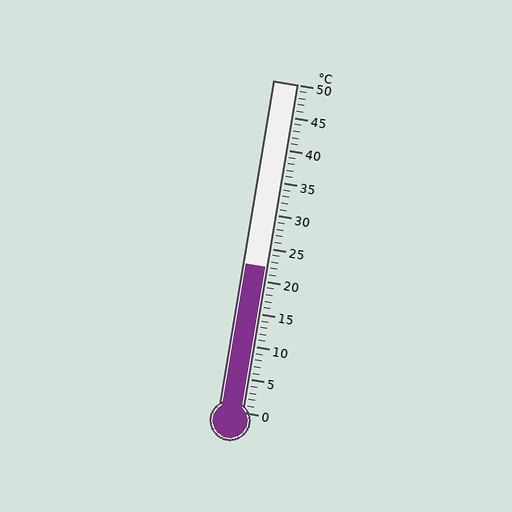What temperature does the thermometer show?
The thermometer shows approximately 22°C.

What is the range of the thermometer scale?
The thermometer scale ranges from 0°C to 50°C.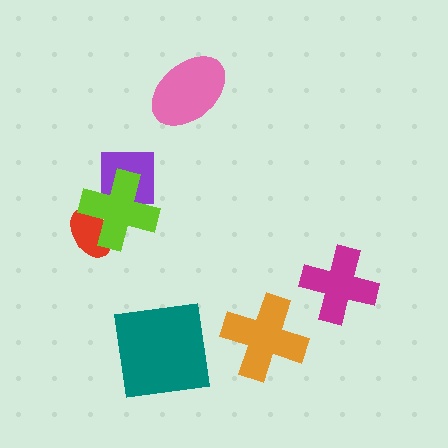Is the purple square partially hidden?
Yes, it is partially covered by another shape.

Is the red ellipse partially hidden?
Yes, it is partially covered by another shape.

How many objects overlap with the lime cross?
2 objects overlap with the lime cross.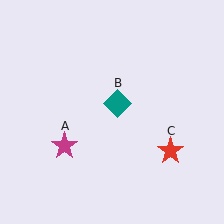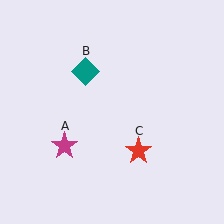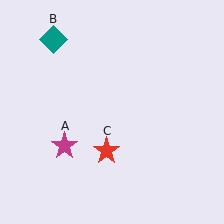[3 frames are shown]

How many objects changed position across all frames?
2 objects changed position: teal diamond (object B), red star (object C).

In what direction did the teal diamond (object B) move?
The teal diamond (object B) moved up and to the left.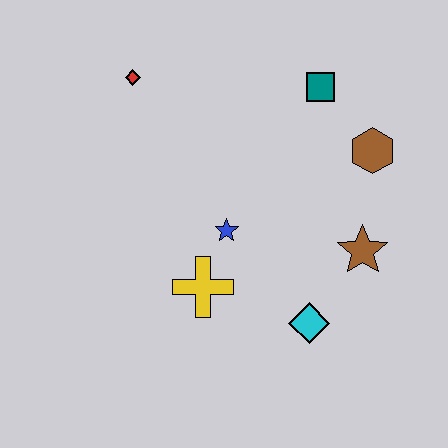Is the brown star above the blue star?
No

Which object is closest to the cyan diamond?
The brown star is closest to the cyan diamond.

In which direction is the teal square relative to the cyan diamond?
The teal square is above the cyan diamond.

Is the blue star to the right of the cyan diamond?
No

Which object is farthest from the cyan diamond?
The red diamond is farthest from the cyan diamond.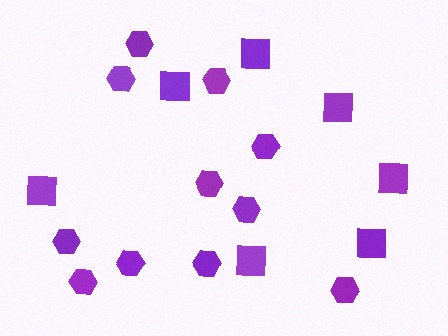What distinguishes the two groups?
There are 2 groups: one group of squares (7) and one group of hexagons (11).